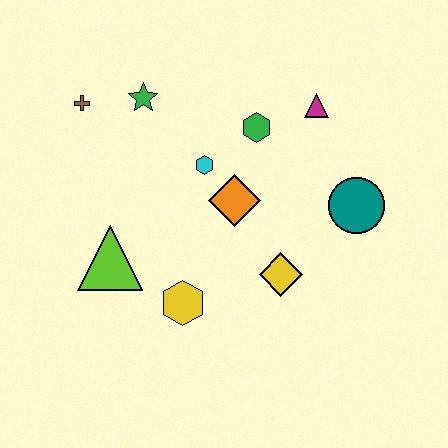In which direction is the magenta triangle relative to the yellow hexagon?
The magenta triangle is above the yellow hexagon.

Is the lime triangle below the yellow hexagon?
No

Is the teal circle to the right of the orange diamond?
Yes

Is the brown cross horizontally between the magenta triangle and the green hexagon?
No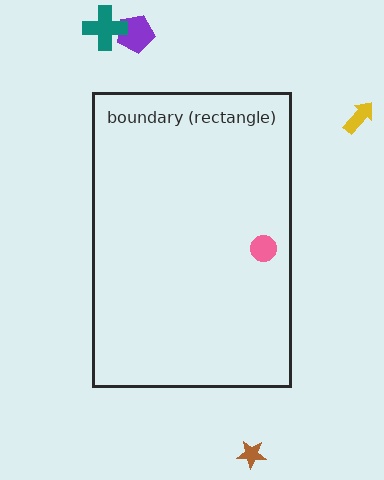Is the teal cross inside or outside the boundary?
Outside.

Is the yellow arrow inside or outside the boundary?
Outside.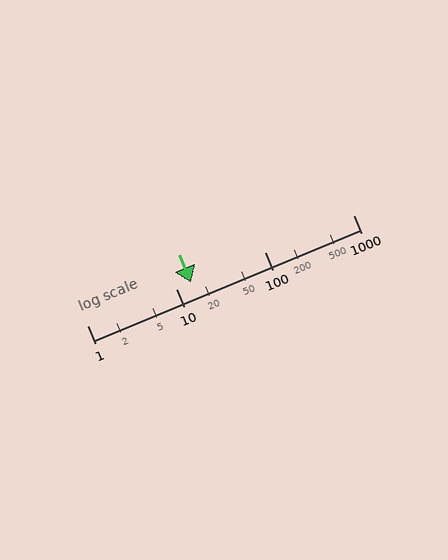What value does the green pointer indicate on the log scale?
The pointer indicates approximately 15.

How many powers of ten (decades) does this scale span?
The scale spans 3 decades, from 1 to 1000.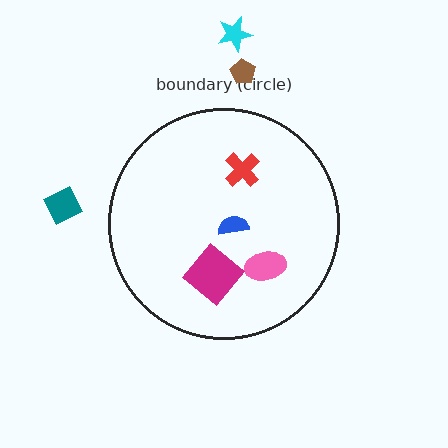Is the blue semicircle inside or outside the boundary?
Inside.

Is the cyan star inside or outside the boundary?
Outside.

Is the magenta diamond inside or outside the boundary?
Inside.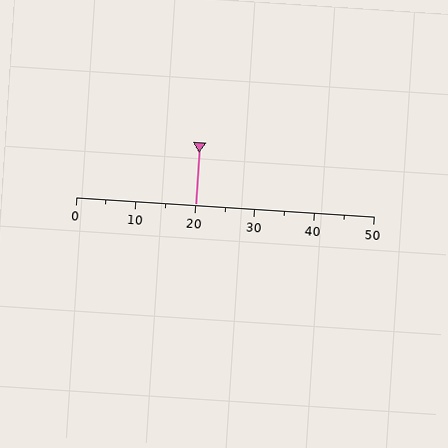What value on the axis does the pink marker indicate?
The marker indicates approximately 20.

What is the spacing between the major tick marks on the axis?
The major ticks are spaced 10 apart.